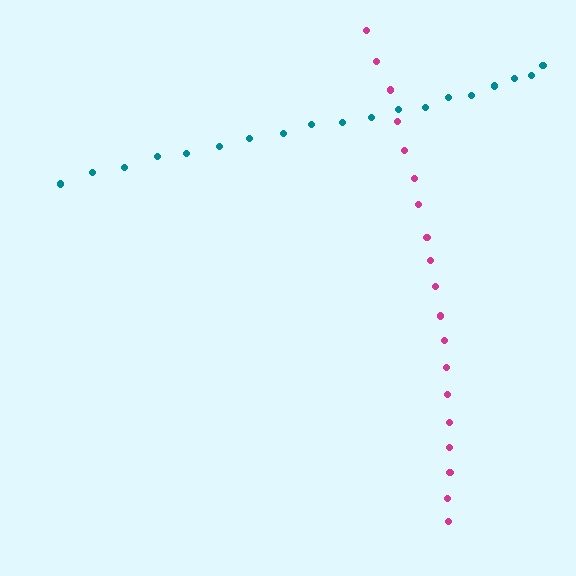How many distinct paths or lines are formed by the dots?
There are 2 distinct paths.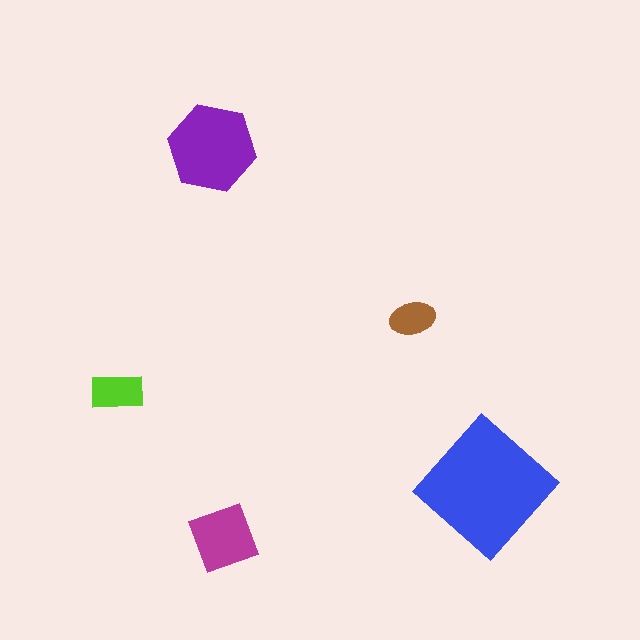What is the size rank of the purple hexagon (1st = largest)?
2nd.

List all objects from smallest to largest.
The brown ellipse, the lime rectangle, the magenta diamond, the purple hexagon, the blue diamond.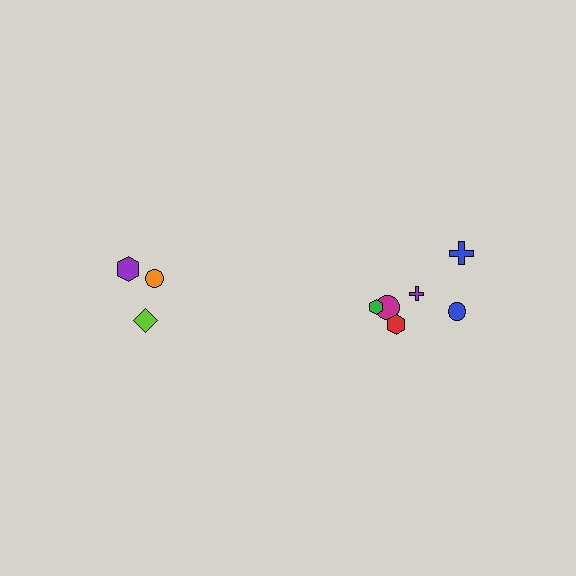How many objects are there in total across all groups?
There are 9 objects.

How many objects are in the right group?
There are 6 objects.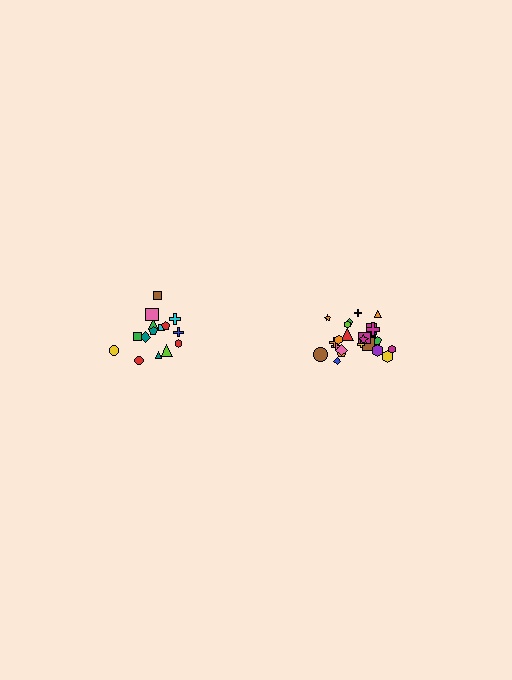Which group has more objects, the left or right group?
The right group.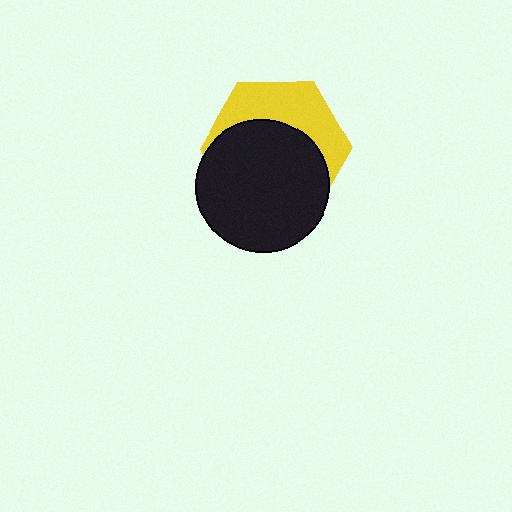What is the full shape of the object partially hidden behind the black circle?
The partially hidden object is a yellow hexagon.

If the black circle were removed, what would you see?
You would see the complete yellow hexagon.